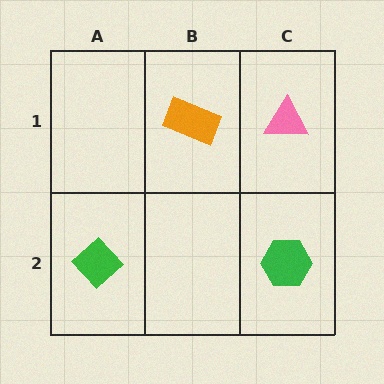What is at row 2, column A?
A green diamond.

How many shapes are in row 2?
2 shapes.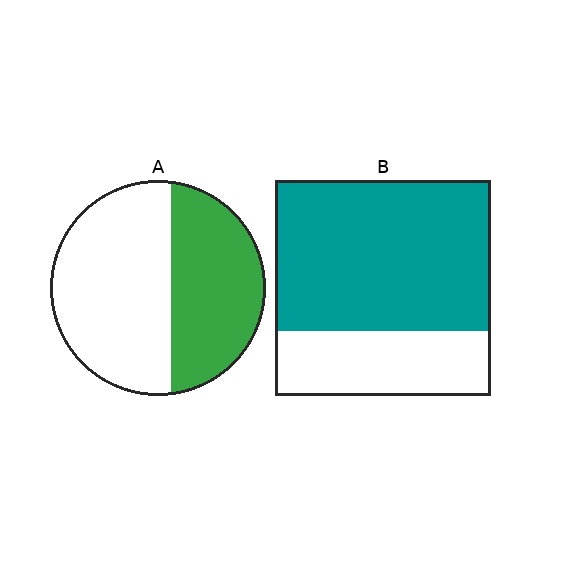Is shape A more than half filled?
No.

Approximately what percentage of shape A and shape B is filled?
A is approximately 40% and B is approximately 70%.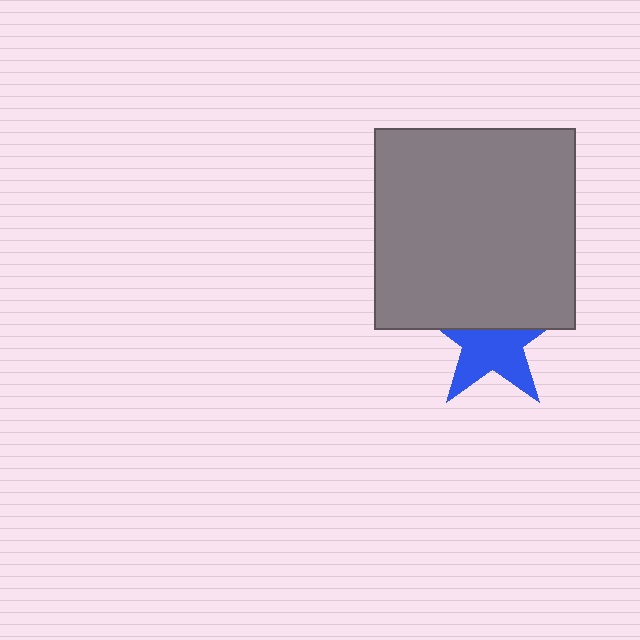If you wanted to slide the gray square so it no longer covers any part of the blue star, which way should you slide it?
Slide it up — that is the most direct way to separate the two shapes.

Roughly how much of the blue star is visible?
About half of it is visible (roughly 57%).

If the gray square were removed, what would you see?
You would see the complete blue star.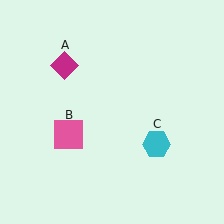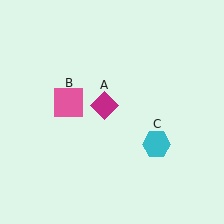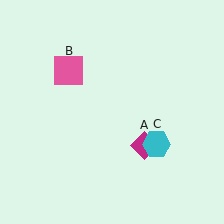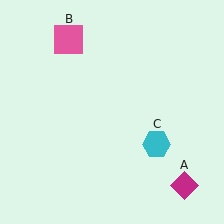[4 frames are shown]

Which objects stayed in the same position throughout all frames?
Cyan hexagon (object C) remained stationary.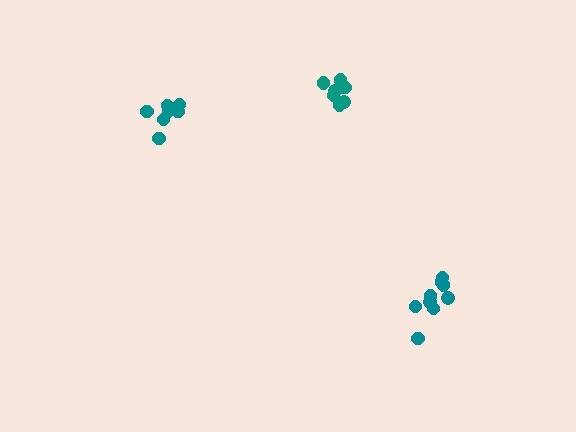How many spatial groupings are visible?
There are 3 spatial groupings.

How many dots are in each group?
Group 1: 8 dots, Group 2: 8 dots, Group 3: 9 dots (25 total).